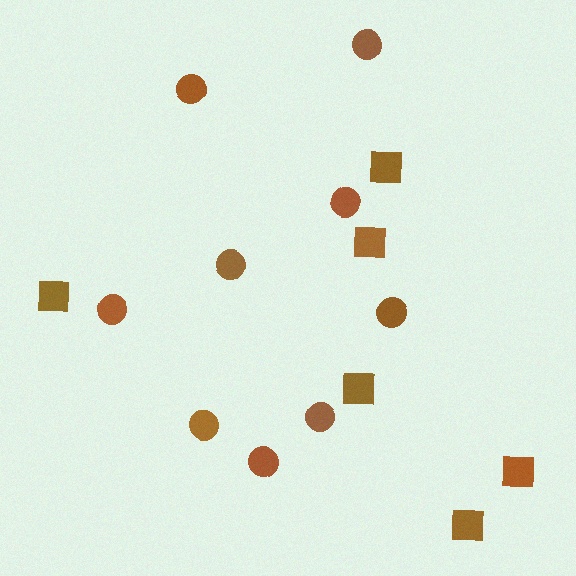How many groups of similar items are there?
There are 2 groups: one group of squares (6) and one group of circles (9).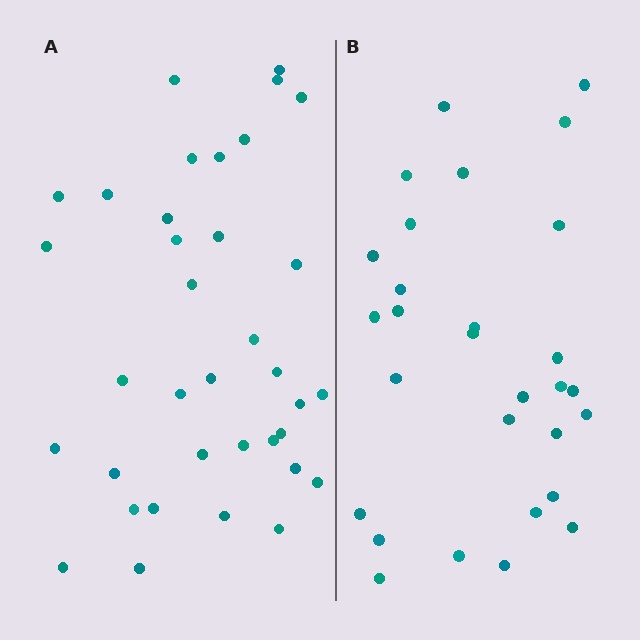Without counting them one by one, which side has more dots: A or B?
Region A (the left region) has more dots.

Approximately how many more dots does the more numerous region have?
Region A has roughly 8 or so more dots than region B.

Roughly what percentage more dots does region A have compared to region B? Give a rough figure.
About 25% more.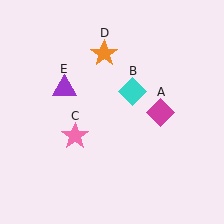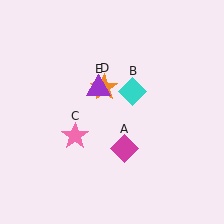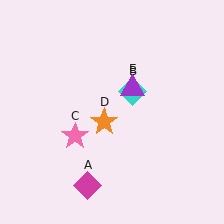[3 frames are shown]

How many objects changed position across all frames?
3 objects changed position: magenta diamond (object A), orange star (object D), purple triangle (object E).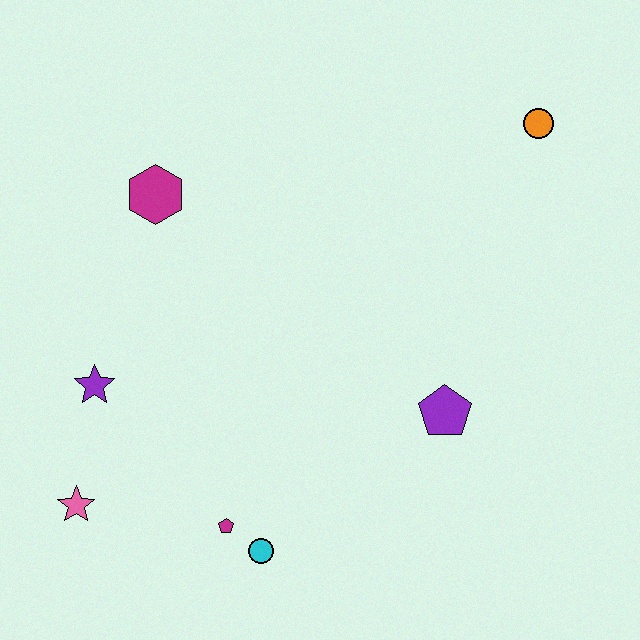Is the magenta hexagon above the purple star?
Yes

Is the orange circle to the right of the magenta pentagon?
Yes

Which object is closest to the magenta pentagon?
The cyan circle is closest to the magenta pentagon.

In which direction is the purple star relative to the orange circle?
The purple star is to the left of the orange circle.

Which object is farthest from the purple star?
The orange circle is farthest from the purple star.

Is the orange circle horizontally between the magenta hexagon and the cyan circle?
No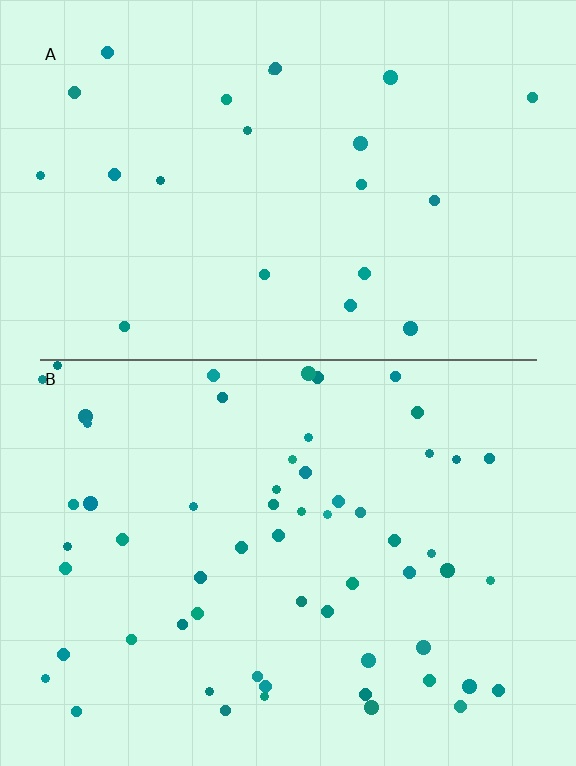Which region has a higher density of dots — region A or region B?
B (the bottom).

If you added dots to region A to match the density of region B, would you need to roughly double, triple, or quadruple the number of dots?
Approximately triple.